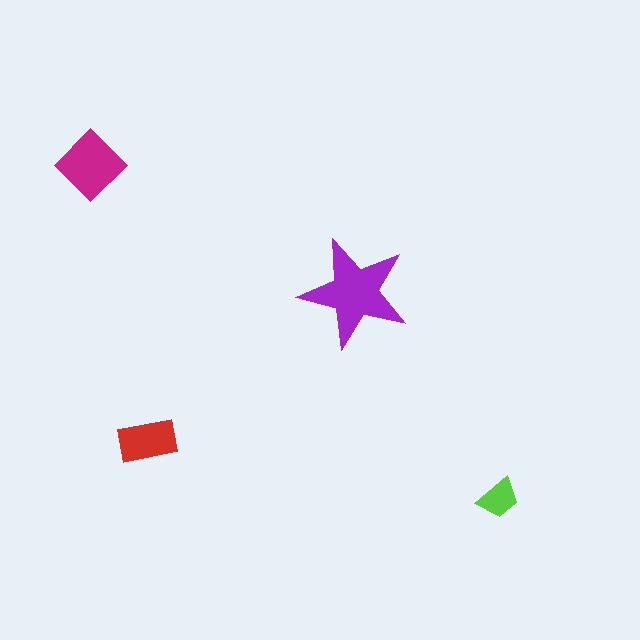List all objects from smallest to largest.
The lime trapezoid, the red rectangle, the magenta diamond, the purple star.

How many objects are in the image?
There are 4 objects in the image.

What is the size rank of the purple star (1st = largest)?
1st.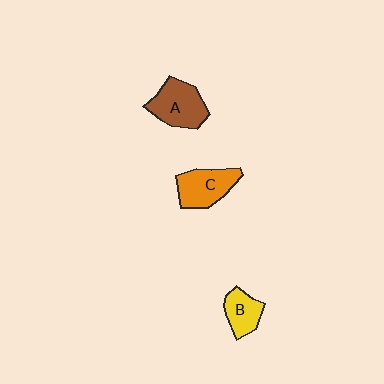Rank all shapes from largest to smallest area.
From largest to smallest: A (brown), C (orange), B (yellow).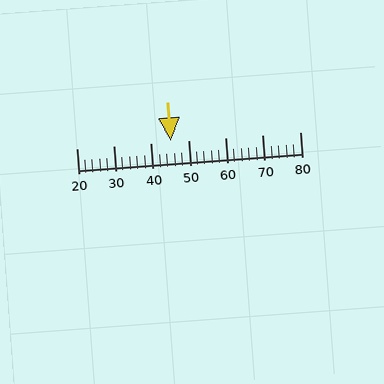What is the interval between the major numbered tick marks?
The major tick marks are spaced 10 units apart.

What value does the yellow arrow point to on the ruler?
The yellow arrow points to approximately 45.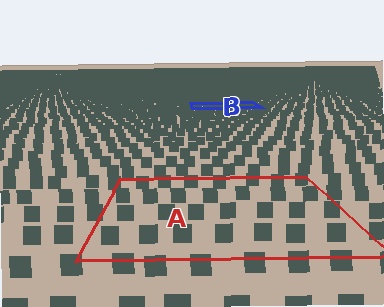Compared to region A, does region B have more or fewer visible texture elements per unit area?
Region B has more texture elements per unit area — they are packed more densely because it is farther away.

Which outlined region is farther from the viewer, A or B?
Region B is farther from the viewer — the texture elements inside it appear smaller and more densely packed.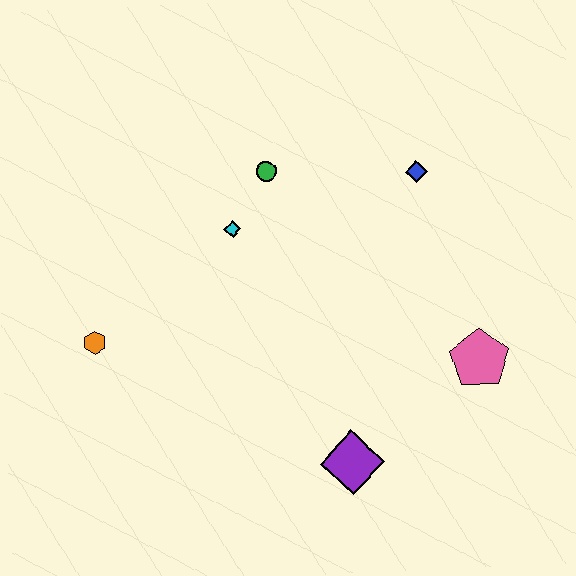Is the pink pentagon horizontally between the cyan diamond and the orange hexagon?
No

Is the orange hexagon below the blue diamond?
Yes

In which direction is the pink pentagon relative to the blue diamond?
The pink pentagon is below the blue diamond.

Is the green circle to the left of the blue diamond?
Yes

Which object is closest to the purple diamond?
The pink pentagon is closest to the purple diamond.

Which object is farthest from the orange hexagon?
The pink pentagon is farthest from the orange hexagon.